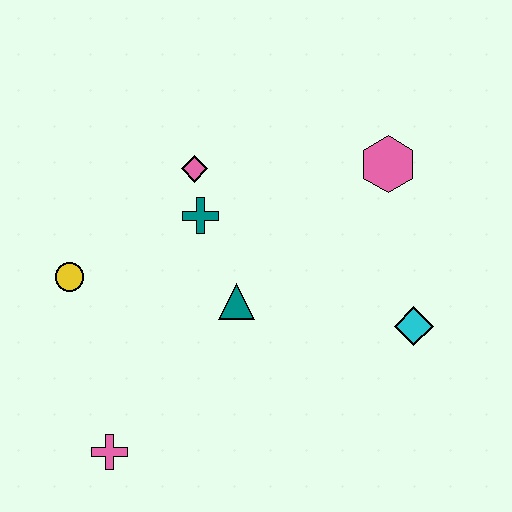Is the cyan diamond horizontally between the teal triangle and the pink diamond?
No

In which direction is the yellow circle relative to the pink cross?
The yellow circle is above the pink cross.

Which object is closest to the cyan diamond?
The pink hexagon is closest to the cyan diamond.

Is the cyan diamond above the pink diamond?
No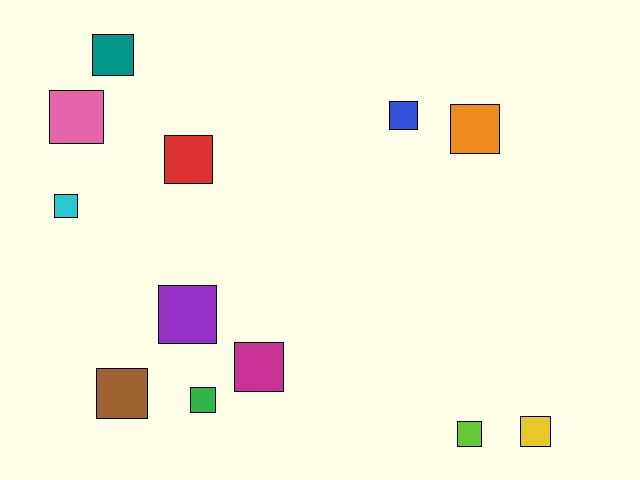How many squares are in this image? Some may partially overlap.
There are 12 squares.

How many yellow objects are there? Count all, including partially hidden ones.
There is 1 yellow object.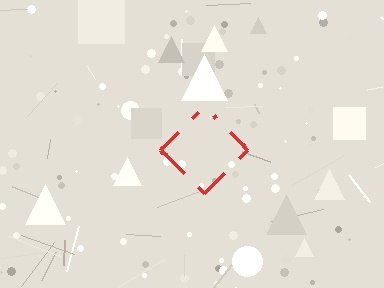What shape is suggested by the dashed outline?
The dashed outline suggests a diamond.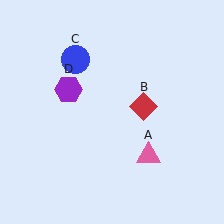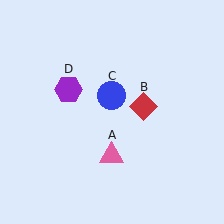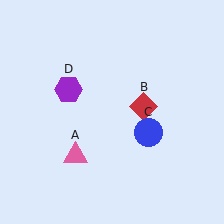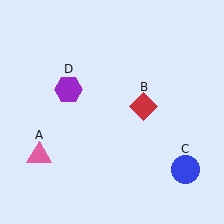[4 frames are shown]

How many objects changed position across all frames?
2 objects changed position: pink triangle (object A), blue circle (object C).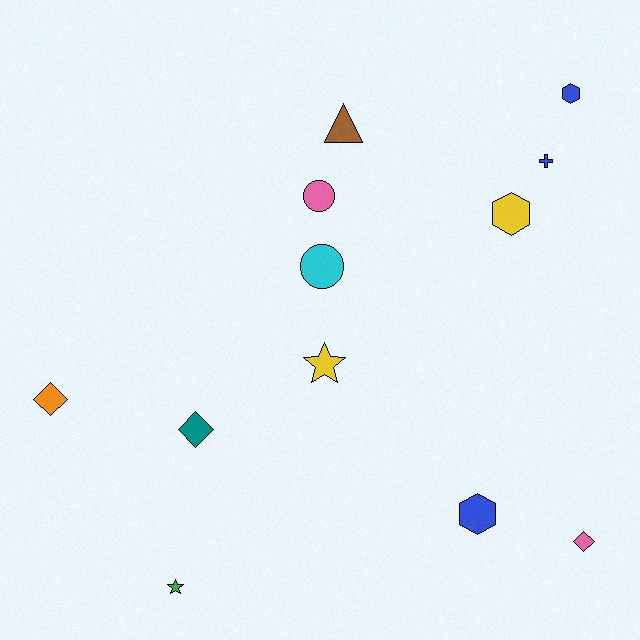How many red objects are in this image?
There are no red objects.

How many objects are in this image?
There are 12 objects.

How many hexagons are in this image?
There are 3 hexagons.